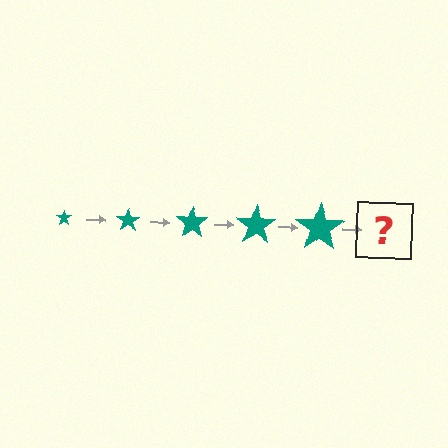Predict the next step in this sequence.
The next step is a teal star, larger than the previous one.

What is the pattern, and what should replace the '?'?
The pattern is that the star gets progressively larger each step. The '?' should be a teal star, larger than the previous one.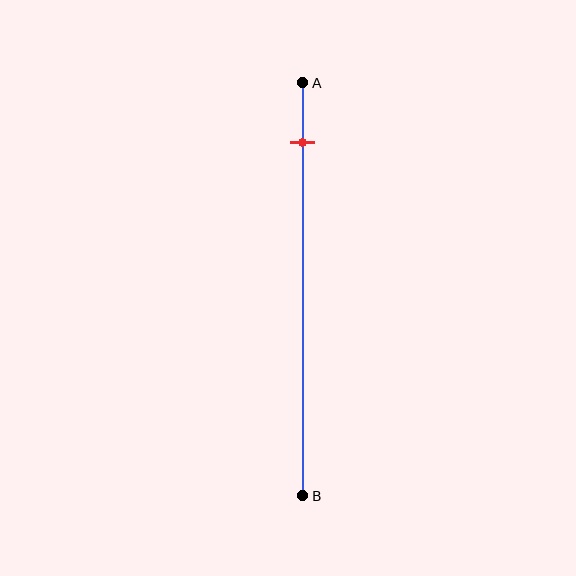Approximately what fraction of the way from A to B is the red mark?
The red mark is approximately 15% of the way from A to B.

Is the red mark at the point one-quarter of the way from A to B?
No, the mark is at about 15% from A, not at the 25% one-quarter point.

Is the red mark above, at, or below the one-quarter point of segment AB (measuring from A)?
The red mark is above the one-quarter point of segment AB.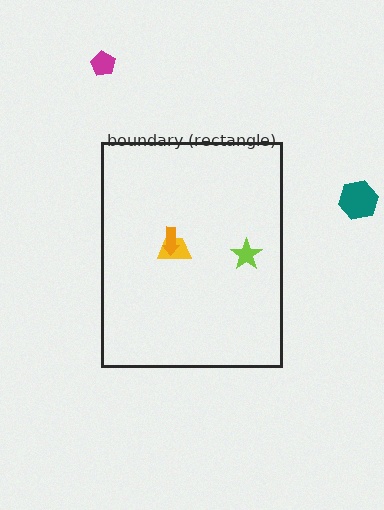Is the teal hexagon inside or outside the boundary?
Outside.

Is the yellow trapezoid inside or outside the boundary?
Inside.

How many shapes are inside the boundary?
3 inside, 2 outside.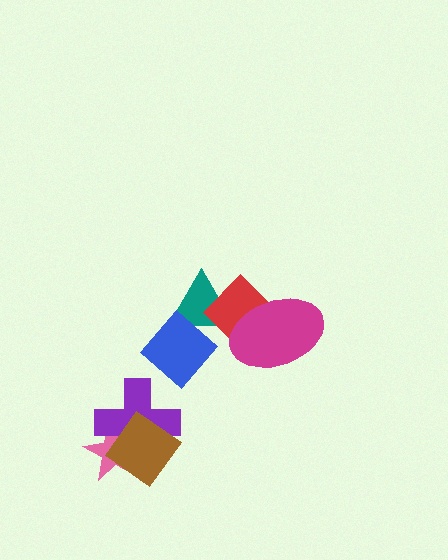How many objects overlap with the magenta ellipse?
1 object overlaps with the magenta ellipse.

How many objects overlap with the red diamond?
2 objects overlap with the red diamond.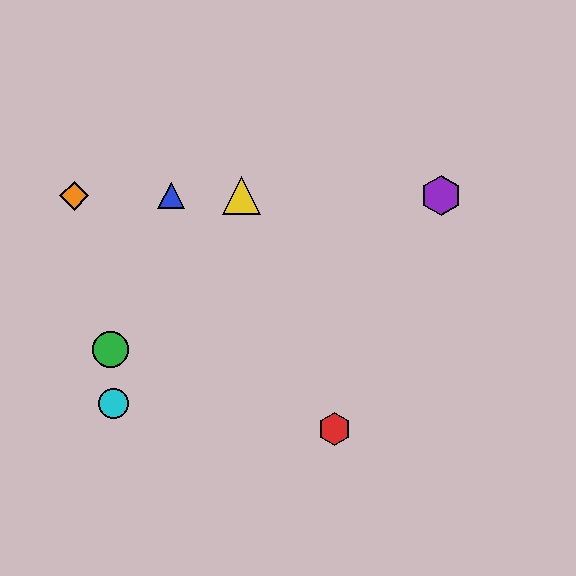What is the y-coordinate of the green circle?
The green circle is at y≈350.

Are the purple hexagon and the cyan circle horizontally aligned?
No, the purple hexagon is at y≈196 and the cyan circle is at y≈404.